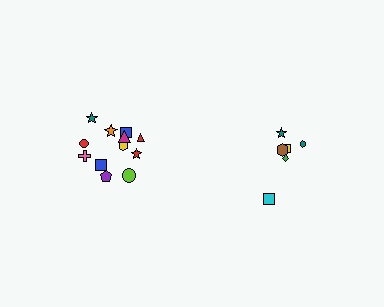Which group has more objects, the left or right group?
The left group.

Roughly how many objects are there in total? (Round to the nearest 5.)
Roughly 20 objects in total.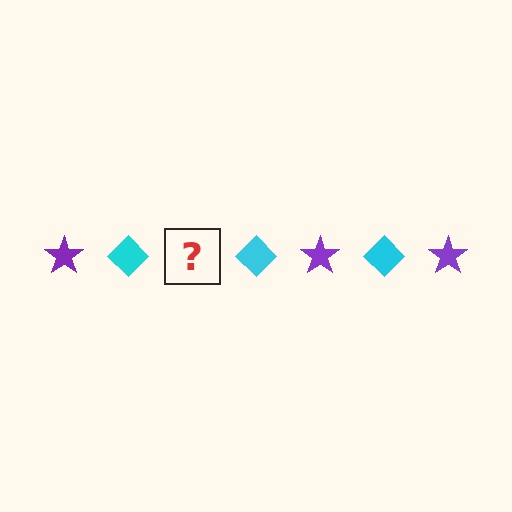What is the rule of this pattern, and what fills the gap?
The rule is that the pattern alternates between purple star and cyan diamond. The gap should be filled with a purple star.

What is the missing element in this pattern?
The missing element is a purple star.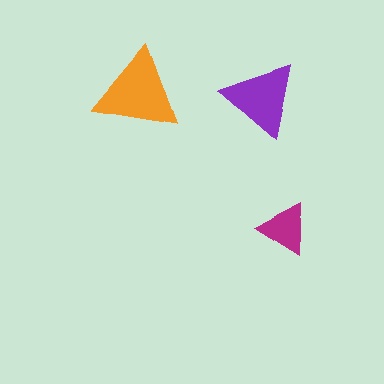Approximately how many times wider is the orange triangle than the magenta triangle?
About 1.5 times wider.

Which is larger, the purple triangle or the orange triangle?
The orange one.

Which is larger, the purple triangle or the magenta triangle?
The purple one.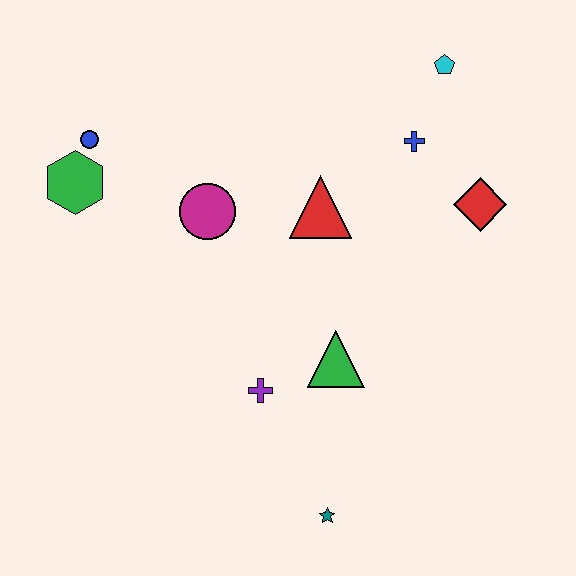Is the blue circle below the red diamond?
No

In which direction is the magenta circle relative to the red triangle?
The magenta circle is to the left of the red triangle.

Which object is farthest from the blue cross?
The teal star is farthest from the blue cross.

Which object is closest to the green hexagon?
The blue circle is closest to the green hexagon.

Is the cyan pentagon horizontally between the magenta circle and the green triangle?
No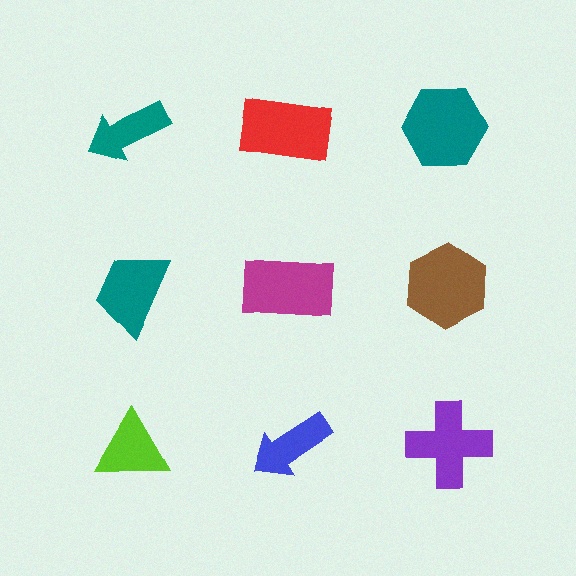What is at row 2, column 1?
A teal trapezoid.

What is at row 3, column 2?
A blue arrow.